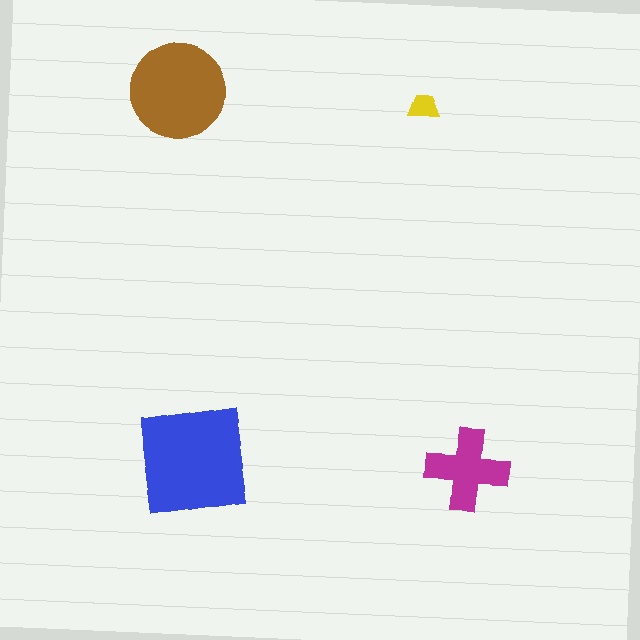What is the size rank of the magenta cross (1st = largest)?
3rd.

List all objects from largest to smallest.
The blue square, the brown circle, the magenta cross, the yellow trapezoid.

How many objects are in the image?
There are 4 objects in the image.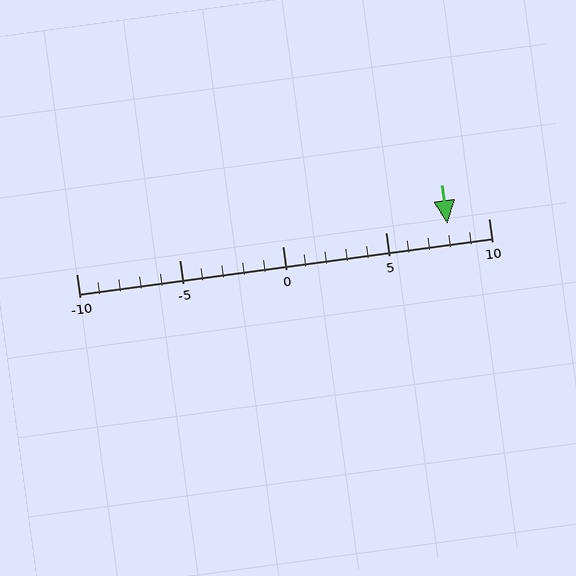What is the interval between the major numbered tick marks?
The major tick marks are spaced 5 units apart.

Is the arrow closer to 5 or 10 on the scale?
The arrow is closer to 10.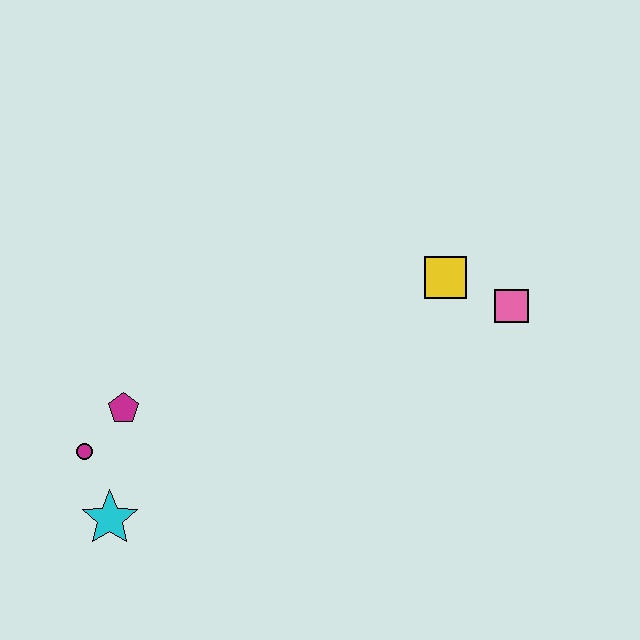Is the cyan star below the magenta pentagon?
Yes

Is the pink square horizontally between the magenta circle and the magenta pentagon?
No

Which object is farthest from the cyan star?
The pink square is farthest from the cyan star.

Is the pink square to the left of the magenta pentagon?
No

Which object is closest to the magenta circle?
The magenta pentagon is closest to the magenta circle.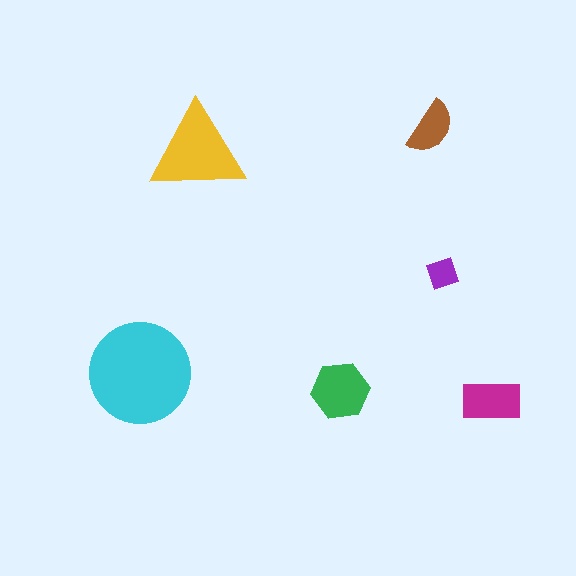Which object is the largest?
The cyan circle.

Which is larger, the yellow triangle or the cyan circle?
The cyan circle.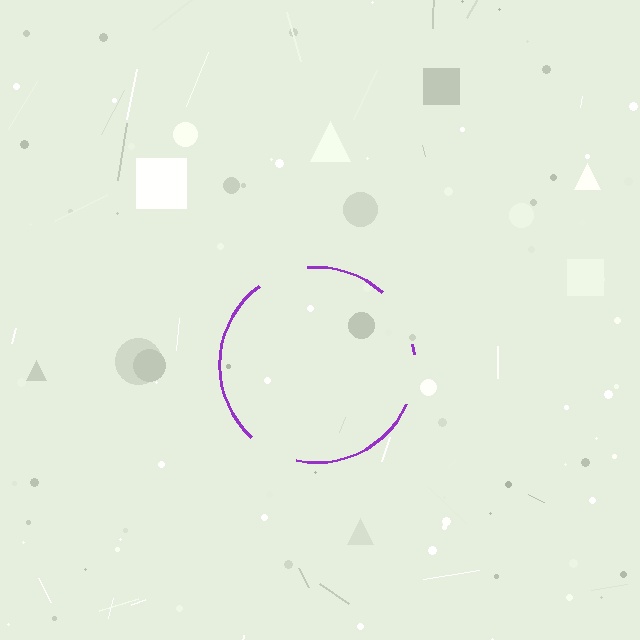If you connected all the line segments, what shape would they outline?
They would outline a circle.